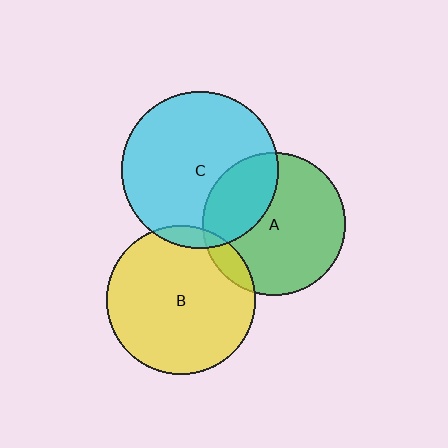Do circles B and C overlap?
Yes.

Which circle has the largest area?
Circle C (cyan).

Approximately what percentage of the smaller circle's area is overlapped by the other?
Approximately 5%.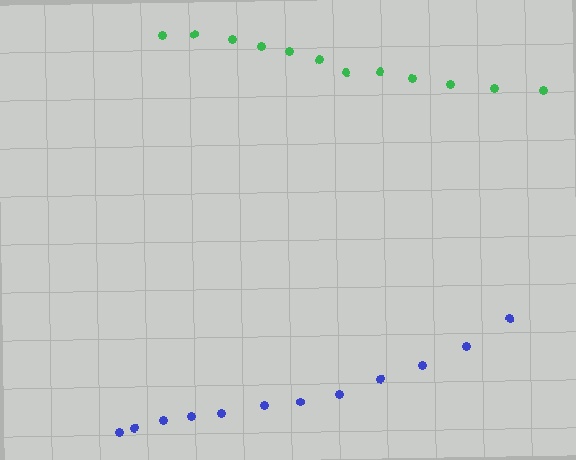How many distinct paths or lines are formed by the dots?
There are 2 distinct paths.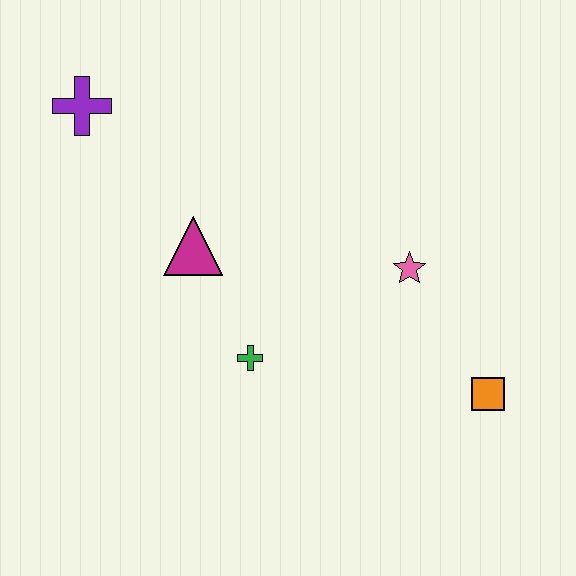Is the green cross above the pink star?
No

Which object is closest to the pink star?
The orange square is closest to the pink star.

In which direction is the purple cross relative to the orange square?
The purple cross is to the left of the orange square.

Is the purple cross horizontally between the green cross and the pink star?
No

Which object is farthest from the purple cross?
The orange square is farthest from the purple cross.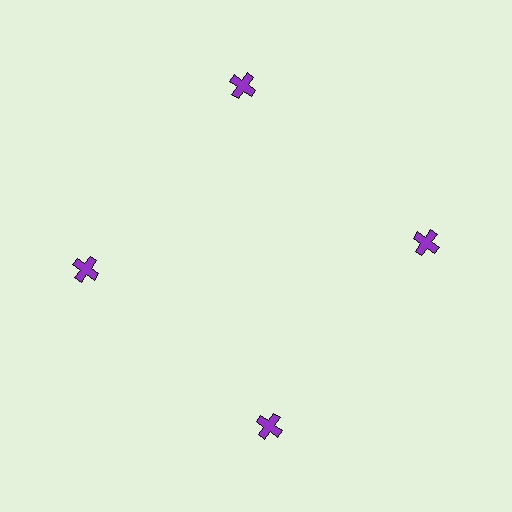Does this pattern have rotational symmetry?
Yes, this pattern has 4-fold rotational symmetry. It looks the same after rotating 90 degrees around the center.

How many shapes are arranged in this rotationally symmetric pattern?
There are 4 shapes, arranged in 4 groups of 1.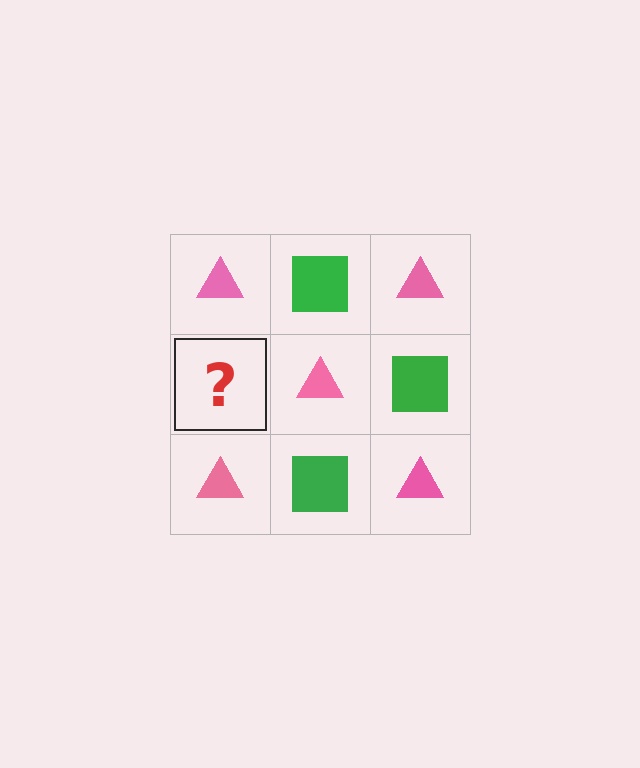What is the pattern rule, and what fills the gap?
The rule is that it alternates pink triangle and green square in a checkerboard pattern. The gap should be filled with a green square.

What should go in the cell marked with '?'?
The missing cell should contain a green square.